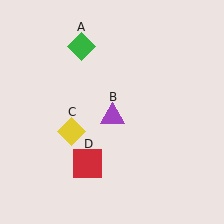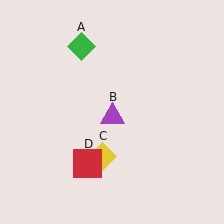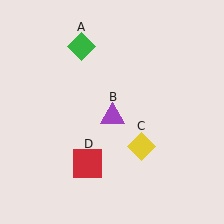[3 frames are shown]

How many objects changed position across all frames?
1 object changed position: yellow diamond (object C).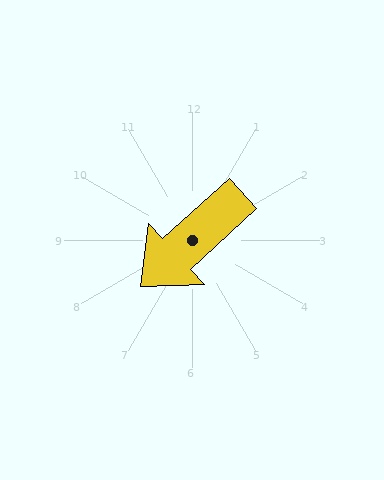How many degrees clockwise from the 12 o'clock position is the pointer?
Approximately 228 degrees.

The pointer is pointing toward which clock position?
Roughly 8 o'clock.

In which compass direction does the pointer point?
Southwest.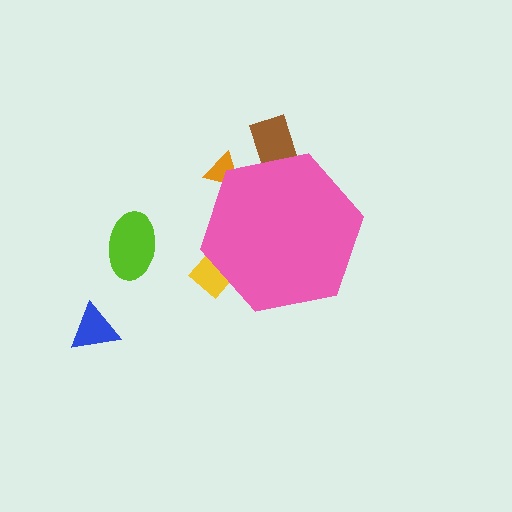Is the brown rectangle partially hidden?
Yes, the brown rectangle is partially hidden behind the pink hexagon.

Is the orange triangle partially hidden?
Yes, the orange triangle is partially hidden behind the pink hexagon.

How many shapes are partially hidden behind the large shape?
3 shapes are partially hidden.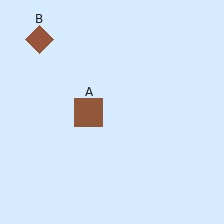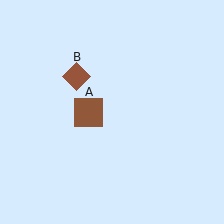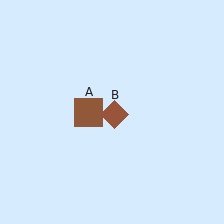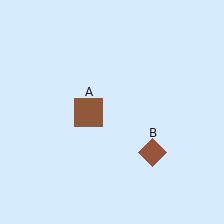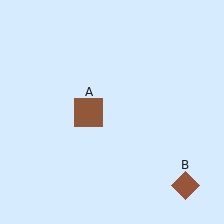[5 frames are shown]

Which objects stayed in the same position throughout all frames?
Brown square (object A) remained stationary.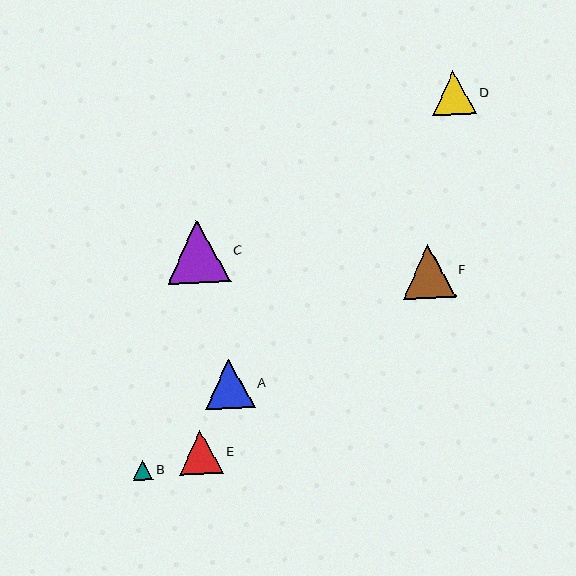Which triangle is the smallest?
Triangle B is the smallest with a size of approximately 21 pixels.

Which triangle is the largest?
Triangle C is the largest with a size of approximately 63 pixels.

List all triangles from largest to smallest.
From largest to smallest: C, F, A, D, E, B.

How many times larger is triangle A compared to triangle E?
Triangle A is approximately 1.1 times the size of triangle E.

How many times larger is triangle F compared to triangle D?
Triangle F is approximately 1.2 times the size of triangle D.